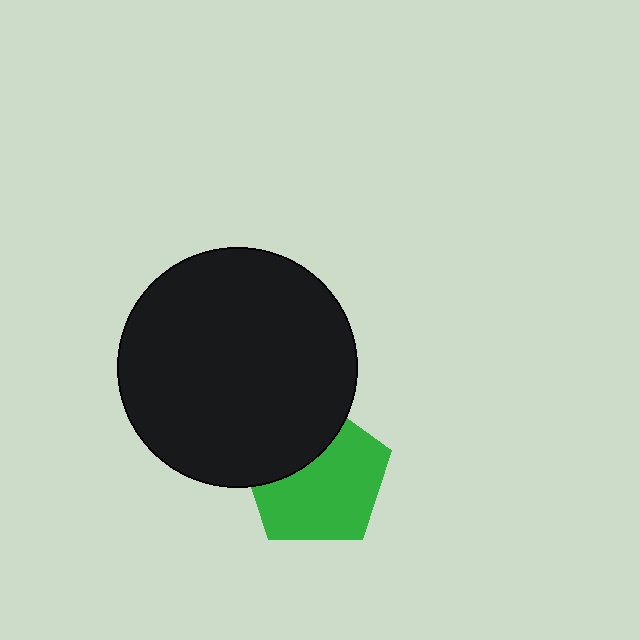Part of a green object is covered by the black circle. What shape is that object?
It is a pentagon.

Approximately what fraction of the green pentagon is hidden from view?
Roughly 34% of the green pentagon is hidden behind the black circle.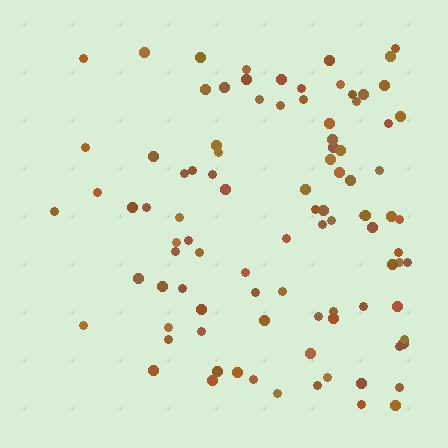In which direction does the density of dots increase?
From left to right, with the right side densest.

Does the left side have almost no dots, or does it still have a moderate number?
Still a moderate number, just noticeably fewer than the right.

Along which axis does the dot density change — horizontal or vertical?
Horizontal.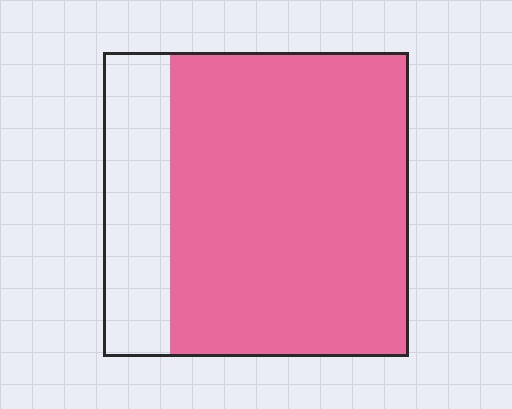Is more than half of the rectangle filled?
Yes.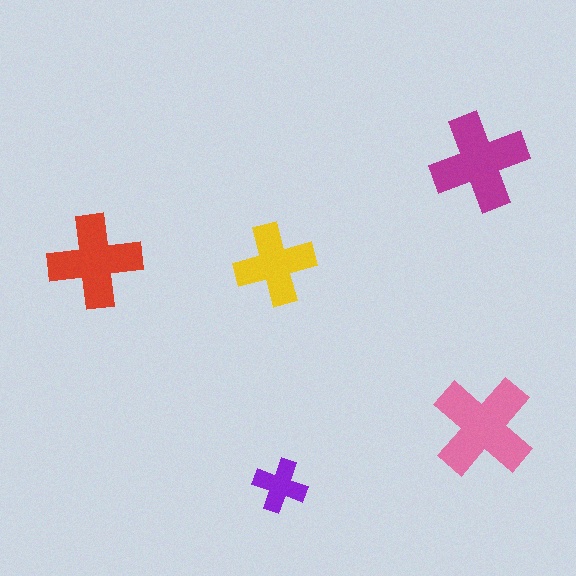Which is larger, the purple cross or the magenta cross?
The magenta one.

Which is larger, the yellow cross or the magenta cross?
The magenta one.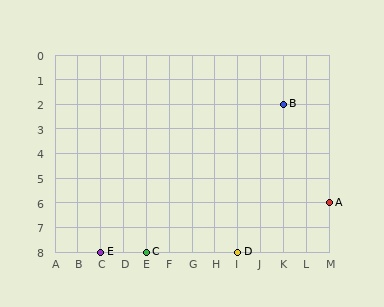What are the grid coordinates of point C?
Point C is at grid coordinates (E, 8).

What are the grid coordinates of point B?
Point B is at grid coordinates (K, 2).